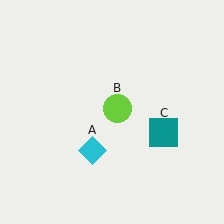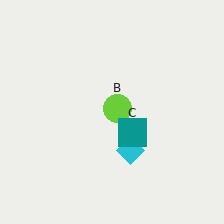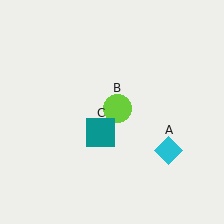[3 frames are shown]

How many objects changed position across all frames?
2 objects changed position: cyan diamond (object A), teal square (object C).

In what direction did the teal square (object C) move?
The teal square (object C) moved left.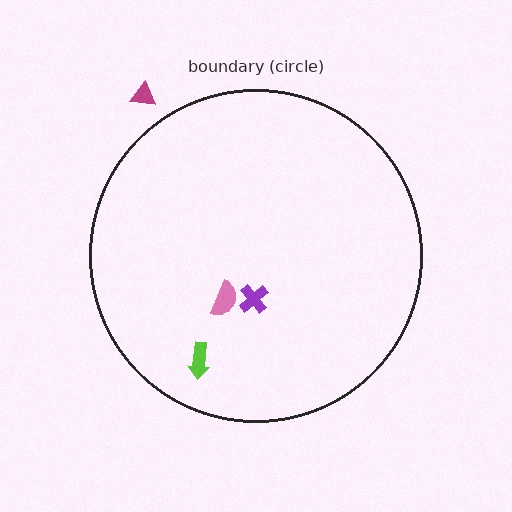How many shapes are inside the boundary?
3 inside, 1 outside.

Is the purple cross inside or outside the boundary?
Inside.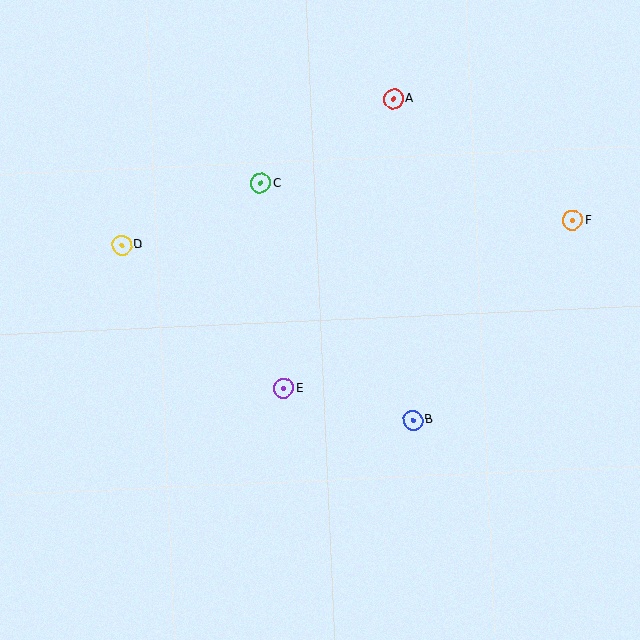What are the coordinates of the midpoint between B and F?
The midpoint between B and F is at (493, 320).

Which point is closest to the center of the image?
Point E at (284, 389) is closest to the center.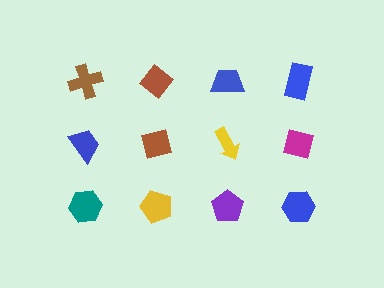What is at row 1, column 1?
A brown cross.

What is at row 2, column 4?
A magenta diamond.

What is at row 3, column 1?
A teal hexagon.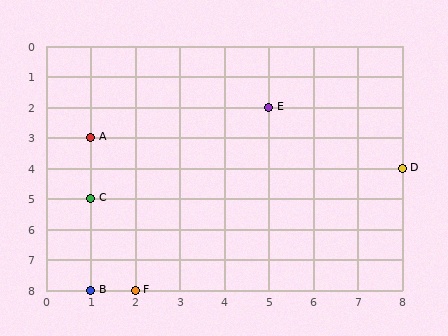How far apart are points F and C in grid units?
Points F and C are 1 column and 3 rows apart (about 3.2 grid units diagonally).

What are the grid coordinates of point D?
Point D is at grid coordinates (8, 4).